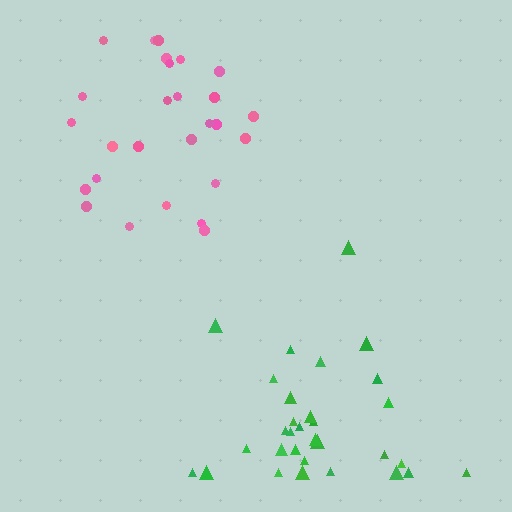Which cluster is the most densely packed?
Green.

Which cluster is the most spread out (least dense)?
Pink.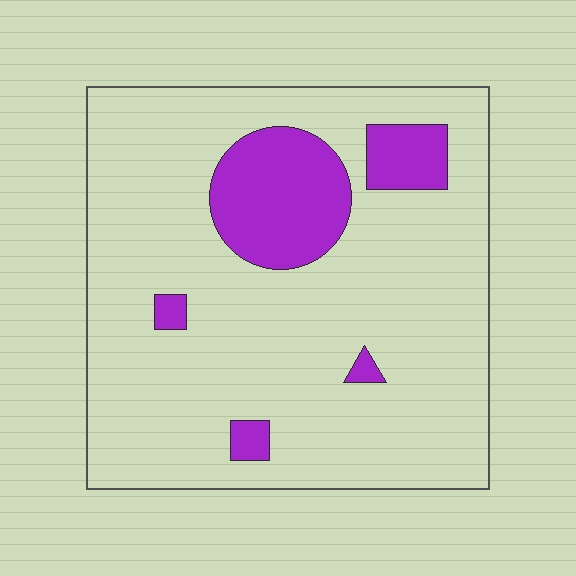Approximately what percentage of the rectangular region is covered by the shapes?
Approximately 15%.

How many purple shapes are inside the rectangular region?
5.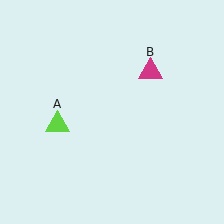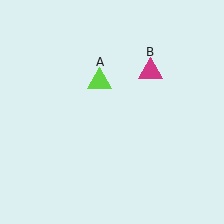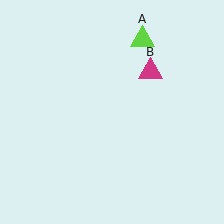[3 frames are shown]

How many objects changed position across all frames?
1 object changed position: lime triangle (object A).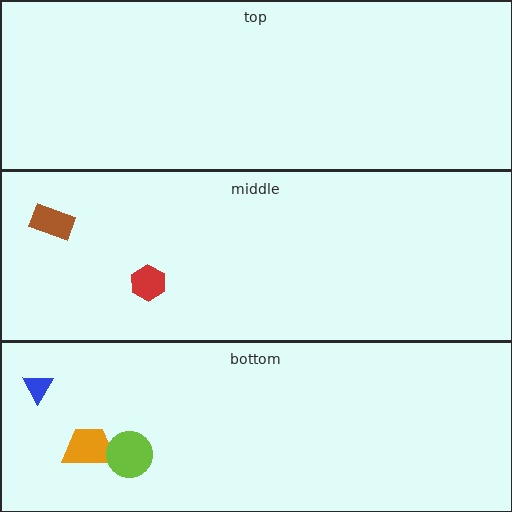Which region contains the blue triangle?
The bottom region.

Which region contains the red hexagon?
The middle region.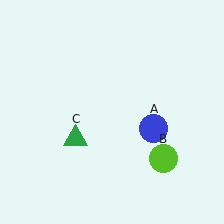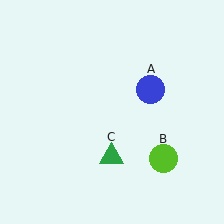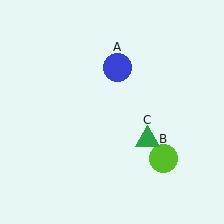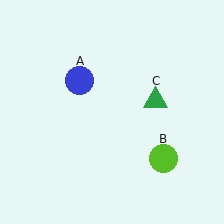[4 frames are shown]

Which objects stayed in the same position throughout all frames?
Lime circle (object B) remained stationary.